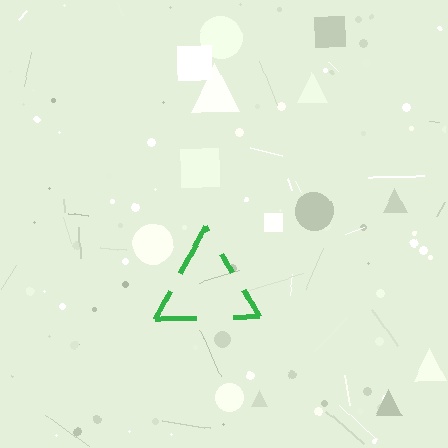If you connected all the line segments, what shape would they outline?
They would outline a triangle.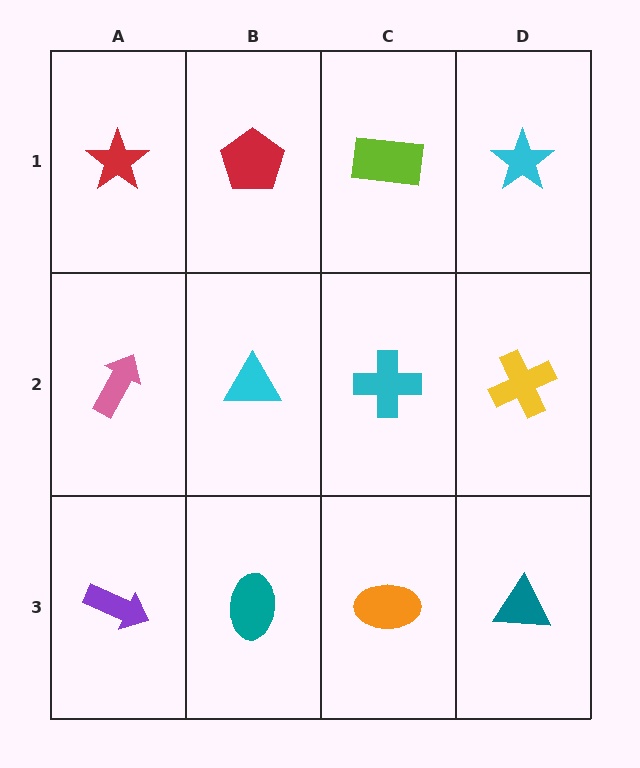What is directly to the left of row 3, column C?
A teal ellipse.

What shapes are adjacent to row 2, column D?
A cyan star (row 1, column D), a teal triangle (row 3, column D), a cyan cross (row 2, column C).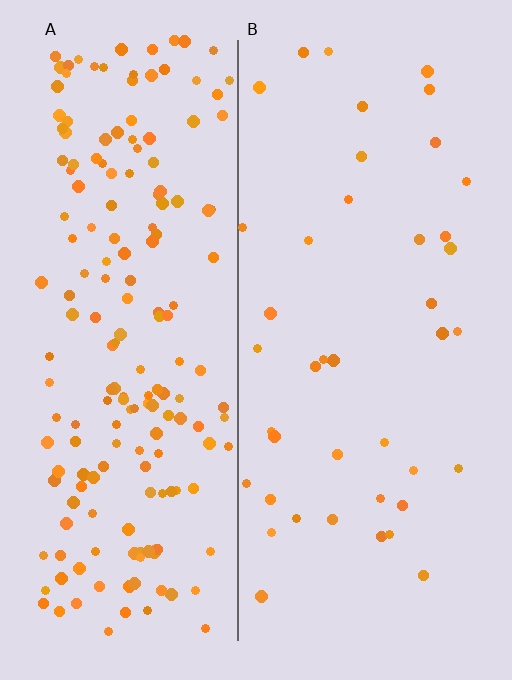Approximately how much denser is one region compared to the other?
Approximately 4.5× — region A over region B.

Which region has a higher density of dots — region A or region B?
A (the left).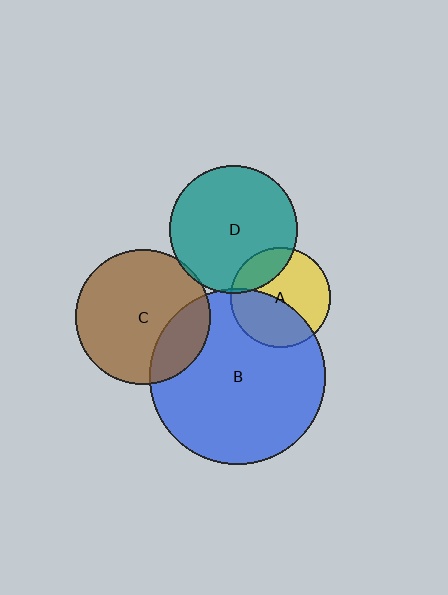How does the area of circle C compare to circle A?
Approximately 1.8 times.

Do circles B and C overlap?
Yes.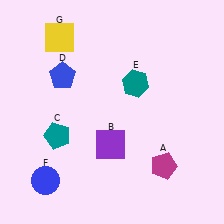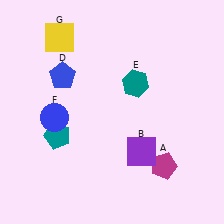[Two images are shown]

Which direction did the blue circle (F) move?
The blue circle (F) moved up.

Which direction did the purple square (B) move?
The purple square (B) moved right.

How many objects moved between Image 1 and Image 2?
2 objects moved between the two images.